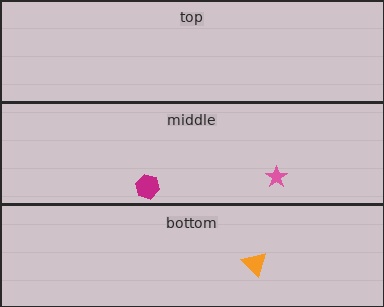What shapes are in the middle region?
The pink star, the magenta hexagon.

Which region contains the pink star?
The middle region.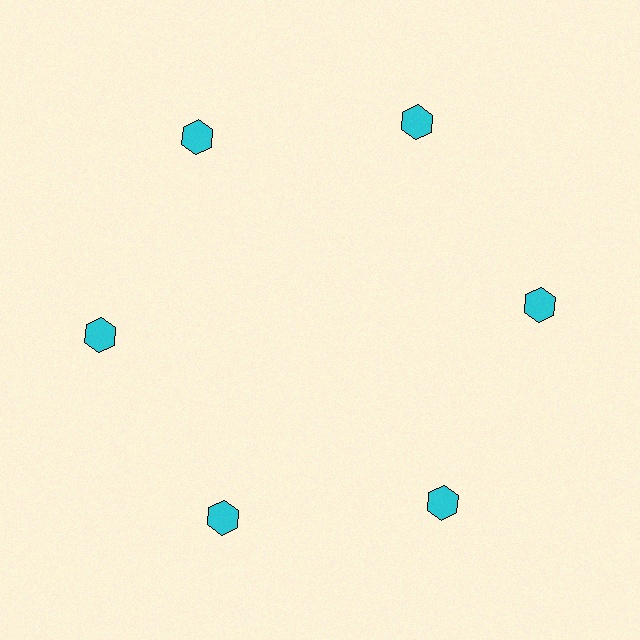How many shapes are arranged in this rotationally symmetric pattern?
There are 6 shapes, arranged in 6 groups of 1.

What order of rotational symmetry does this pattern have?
This pattern has 6-fold rotational symmetry.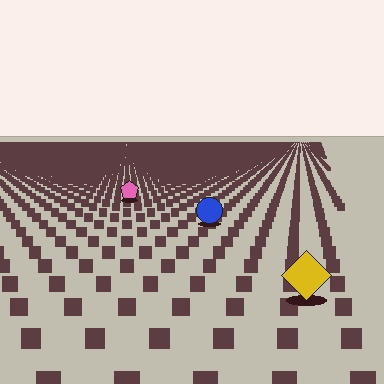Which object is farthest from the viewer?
The pink pentagon is farthest from the viewer. It appears smaller and the ground texture around it is denser.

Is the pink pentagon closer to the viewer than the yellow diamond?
No. The yellow diamond is closer — you can tell from the texture gradient: the ground texture is coarser near it.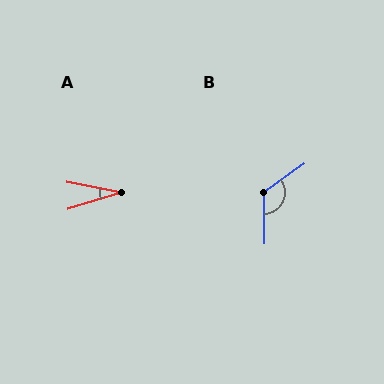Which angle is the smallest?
A, at approximately 27 degrees.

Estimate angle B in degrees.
Approximately 125 degrees.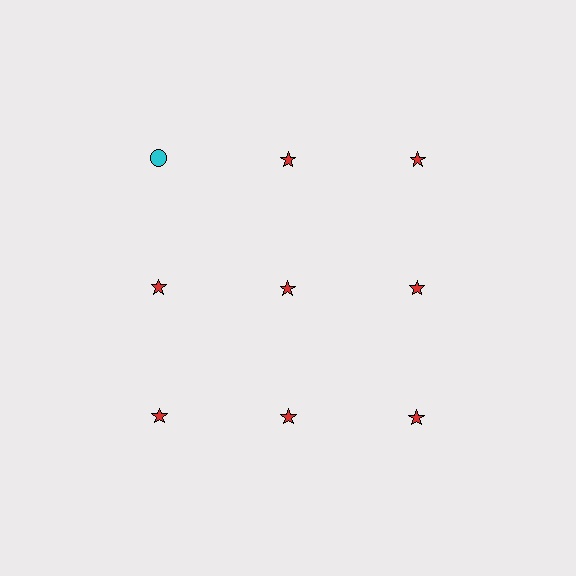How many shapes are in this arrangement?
There are 9 shapes arranged in a grid pattern.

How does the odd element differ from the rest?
It differs in both color (cyan instead of red) and shape (circle instead of star).